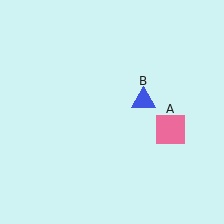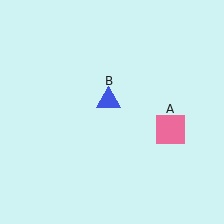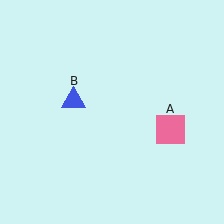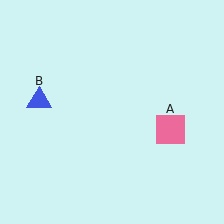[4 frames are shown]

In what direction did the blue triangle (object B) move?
The blue triangle (object B) moved left.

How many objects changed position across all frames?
1 object changed position: blue triangle (object B).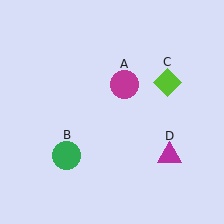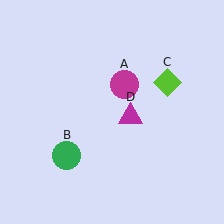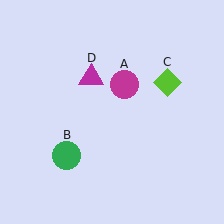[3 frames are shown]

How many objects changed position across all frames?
1 object changed position: magenta triangle (object D).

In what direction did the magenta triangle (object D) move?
The magenta triangle (object D) moved up and to the left.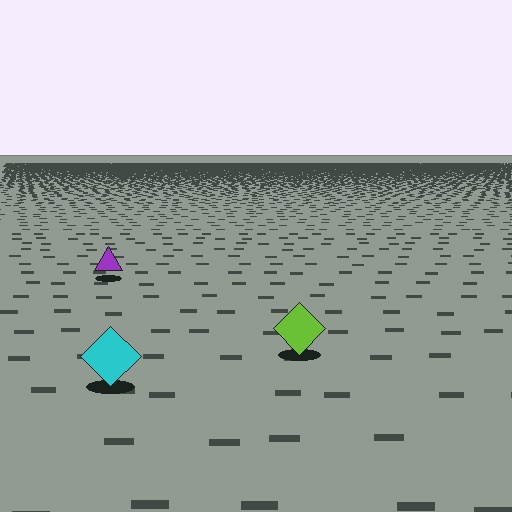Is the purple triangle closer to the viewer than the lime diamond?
No. The lime diamond is closer — you can tell from the texture gradient: the ground texture is coarser near it.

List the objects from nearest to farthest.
From nearest to farthest: the cyan diamond, the lime diamond, the purple triangle.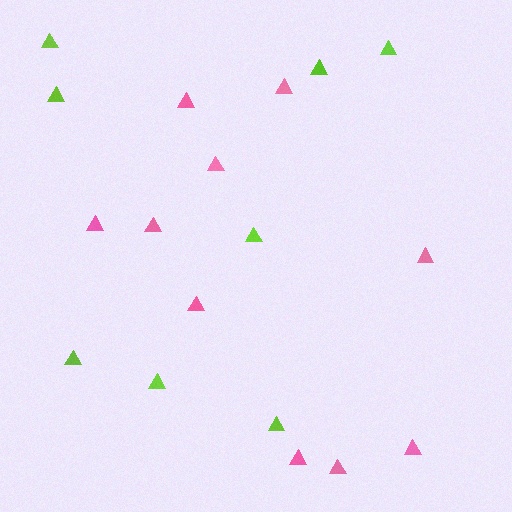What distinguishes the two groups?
There are 2 groups: one group of lime triangles (8) and one group of pink triangles (10).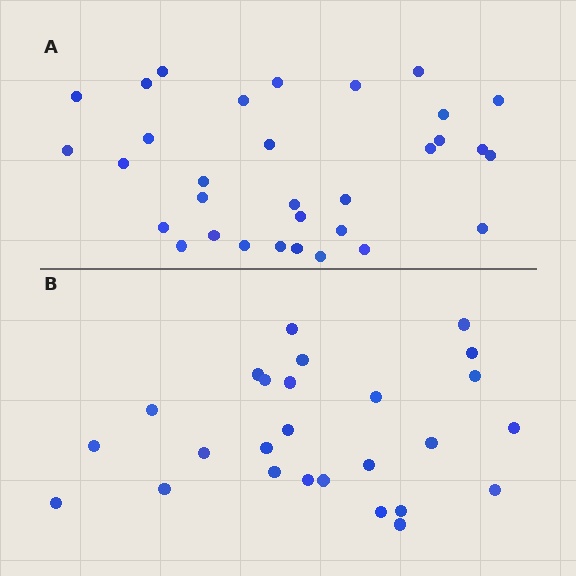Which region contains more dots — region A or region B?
Region A (the top region) has more dots.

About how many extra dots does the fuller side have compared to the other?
Region A has about 6 more dots than region B.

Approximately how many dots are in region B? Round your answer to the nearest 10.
About 30 dots. (The exact count is 26, which rounds to 30.)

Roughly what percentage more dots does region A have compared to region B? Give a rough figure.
About 25% more.